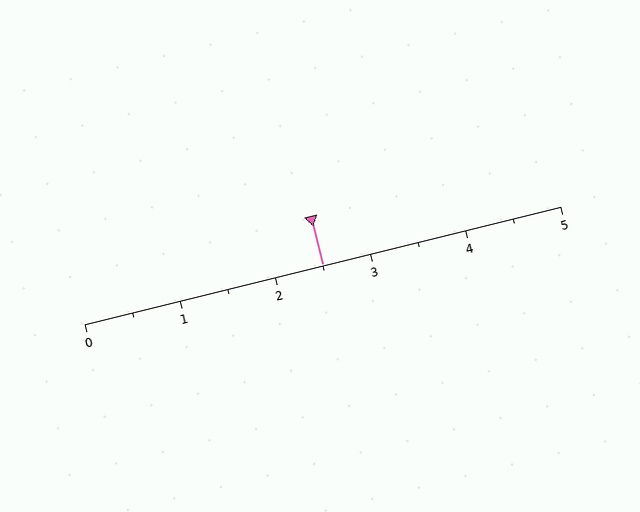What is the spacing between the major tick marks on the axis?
The major ticks are spaced 1 apart.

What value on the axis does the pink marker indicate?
The marker indicates approximately 2.5.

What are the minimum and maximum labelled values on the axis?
The axis runs from 0 to 5.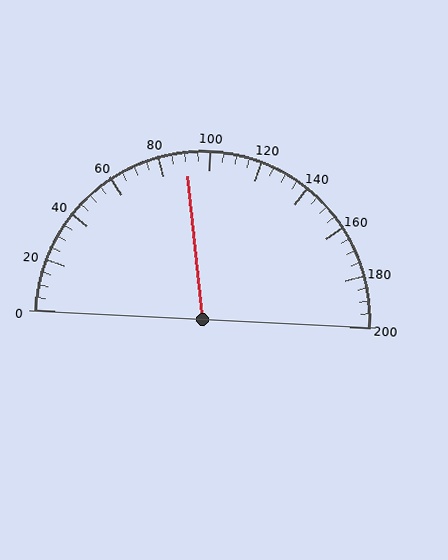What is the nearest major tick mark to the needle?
The nearest major tick mark is 80.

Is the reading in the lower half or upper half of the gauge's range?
The reading is in the lower half of the range (0 to 200).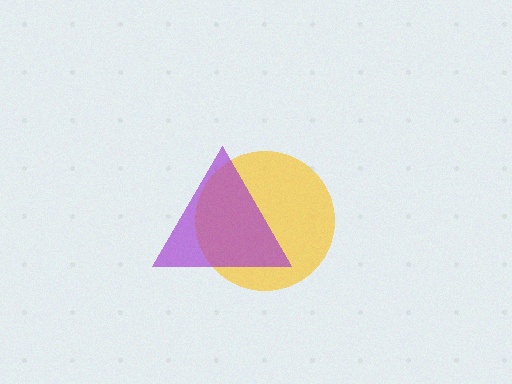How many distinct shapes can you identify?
There are 2 distinct shapes: a yellow circle, a purple triangle.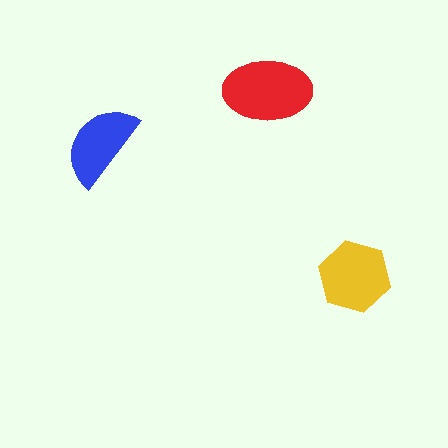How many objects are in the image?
There are 3 objects in the image.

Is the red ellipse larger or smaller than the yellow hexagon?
Larger.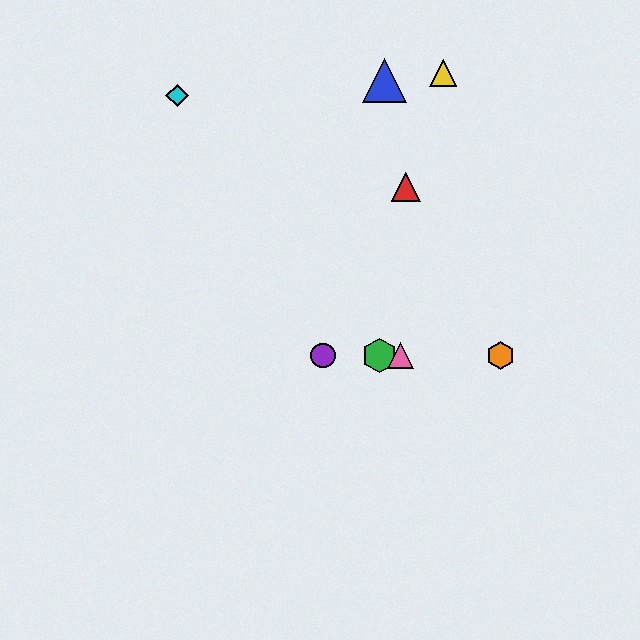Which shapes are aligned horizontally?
The green hexagon, the purple circle, the orange hexagon, the pink triangle are aligned horizontally.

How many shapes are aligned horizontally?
4 shapes (the green hexagon, the purple circle, the orange hexagon, the pink triangle) are aligned horizontally.